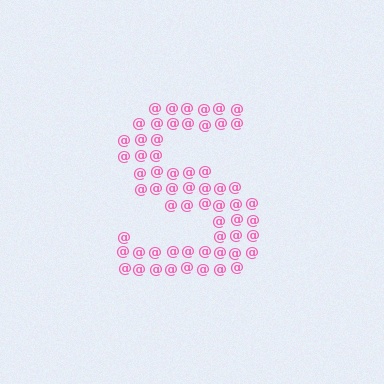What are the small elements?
The small elements are at signs.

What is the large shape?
The large shape is the letter S.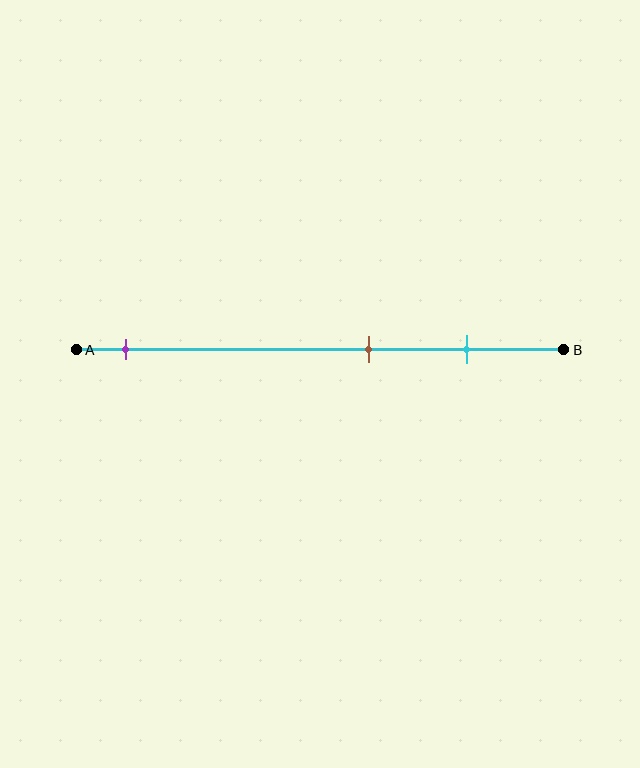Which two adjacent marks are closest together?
The brown and cyan marks are the closest adjacent pair.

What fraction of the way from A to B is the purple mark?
The purple mark is approximately 10% (0.1) of the way from A to B.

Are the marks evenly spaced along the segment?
No, the marks are not evenly spaced.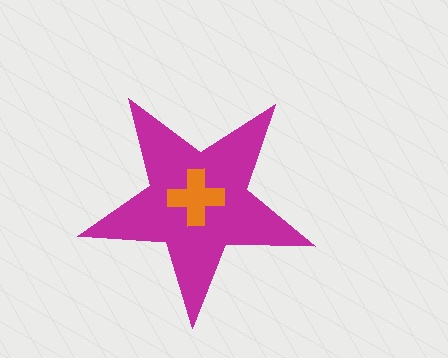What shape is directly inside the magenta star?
The orange cross.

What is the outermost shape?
The magenta star.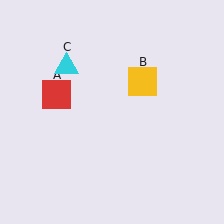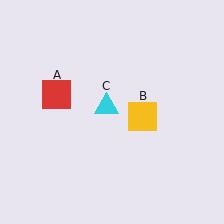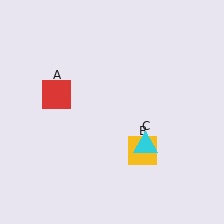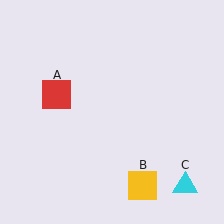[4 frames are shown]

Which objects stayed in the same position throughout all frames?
Red square (object A) remained stationary.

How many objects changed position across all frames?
2 objects changed position: yellow square (object B), cyan triangle (object C).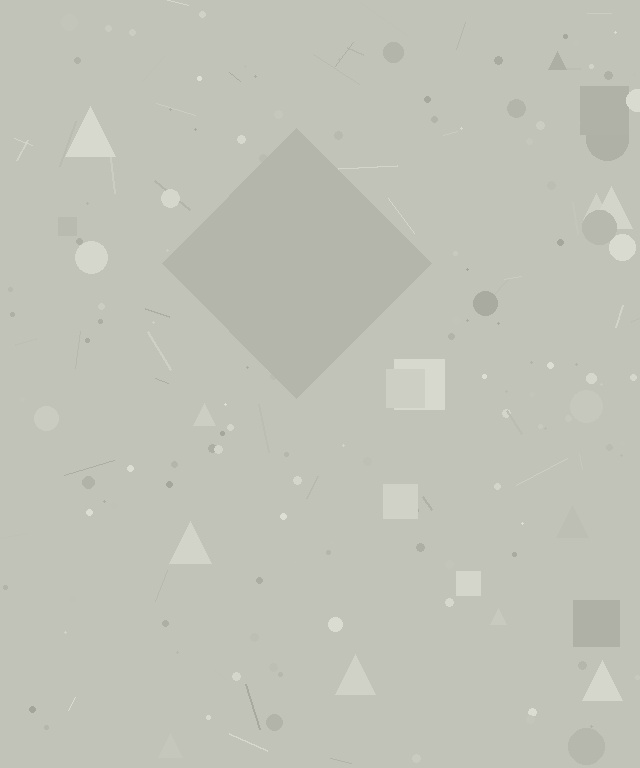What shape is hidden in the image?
A diamond is hidden in the image.